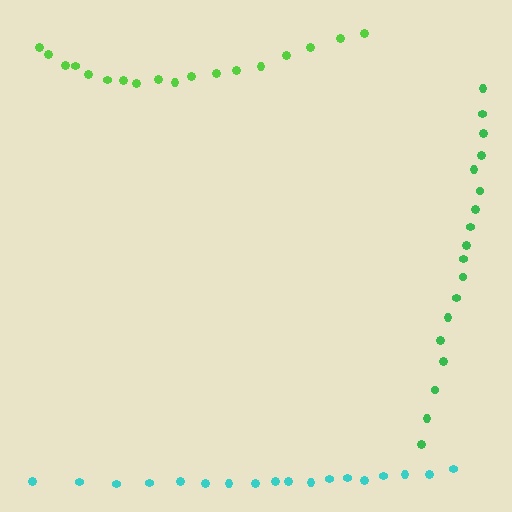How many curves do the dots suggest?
There are 3 distinct paths.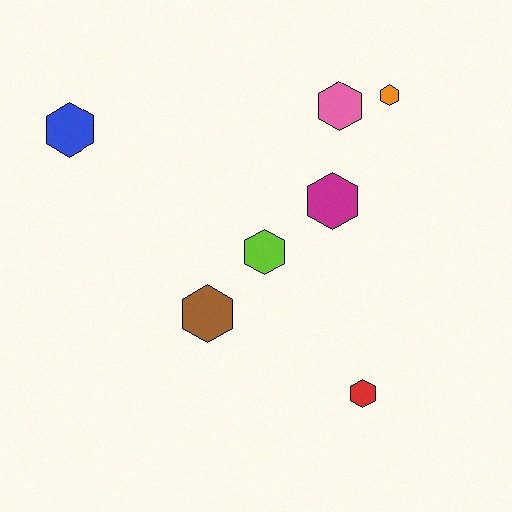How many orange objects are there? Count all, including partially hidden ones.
There is 1 orange object.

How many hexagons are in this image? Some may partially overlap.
There are 7 hexagons.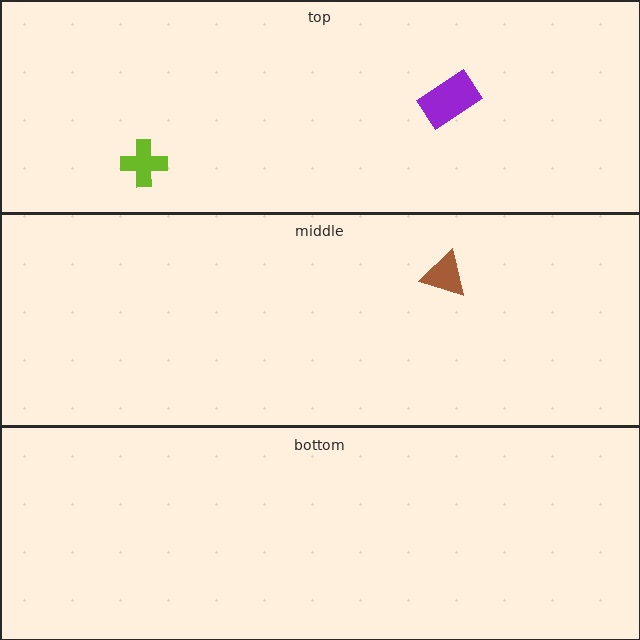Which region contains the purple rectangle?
The top region.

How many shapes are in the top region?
2.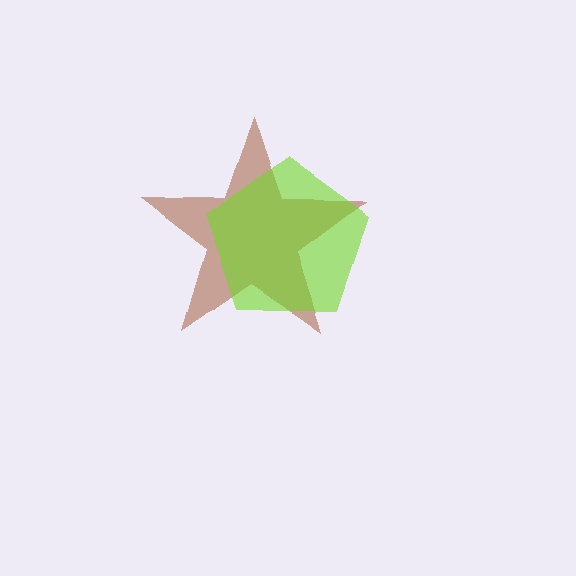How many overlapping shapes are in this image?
There are 2 overlapping shapes in the image.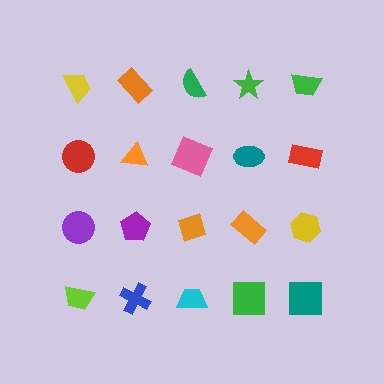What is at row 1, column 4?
A green star.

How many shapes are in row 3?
5 shapes.